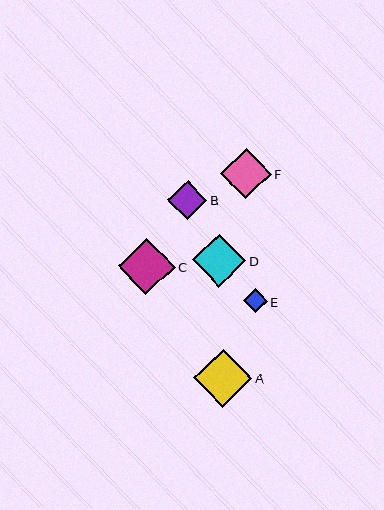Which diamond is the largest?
Diamond A is the largest with a size of approximately 59 pixels.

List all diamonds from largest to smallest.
From largest to smallest: A, C, D, F, B, E.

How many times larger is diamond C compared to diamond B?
Diamond C is approximately 1.4 times the size of diamond B.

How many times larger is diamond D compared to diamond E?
Diamond D is approximately 2.2 times the size of diamond E.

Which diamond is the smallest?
Diamond E is the smallest with a size of approximately 24 pixels.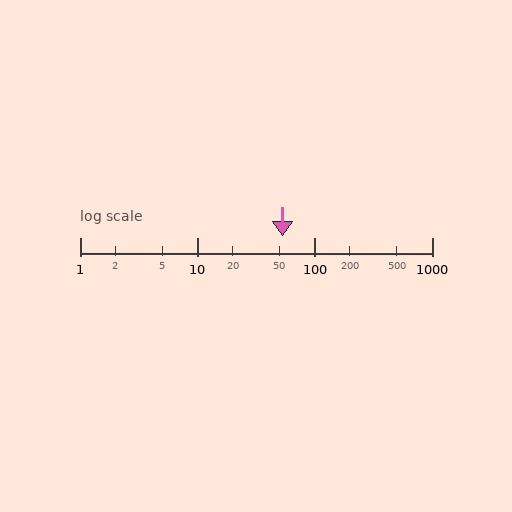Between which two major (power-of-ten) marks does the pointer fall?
The pointer is between 10 and 100.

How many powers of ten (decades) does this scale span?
The scale spans 3 decades, from 1 to 1000.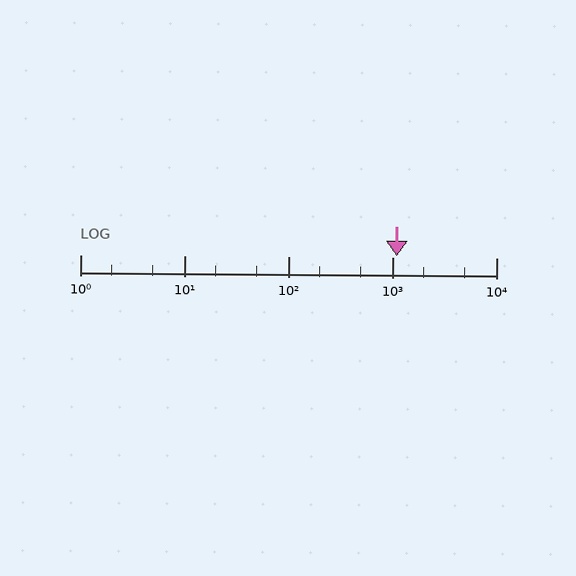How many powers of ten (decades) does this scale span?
The scale spans 4 decades, from 1 to 10000.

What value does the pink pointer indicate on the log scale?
The pointer indicates approximately 1100.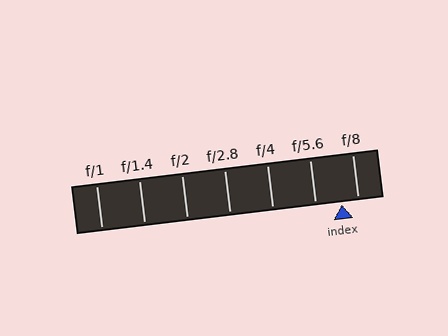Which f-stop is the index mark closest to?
The index mark is closest to f/8.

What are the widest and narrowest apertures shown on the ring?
The widest aperture shown is f/1 and the narrowest is f/8.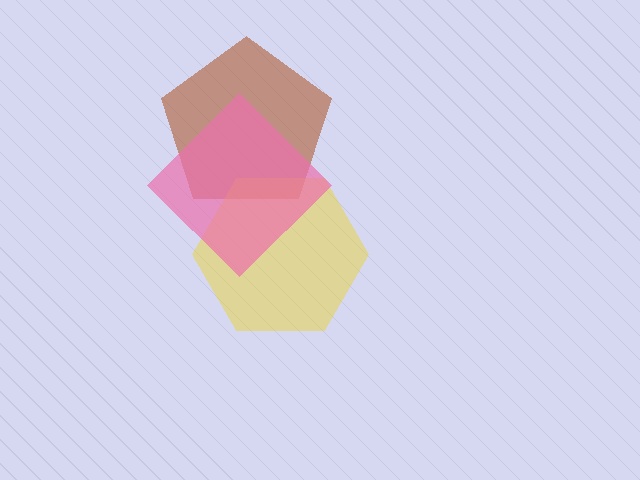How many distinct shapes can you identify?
There are 3 distinct shapes: a brown pentagon, a yellow hexagon, a pink diamond.